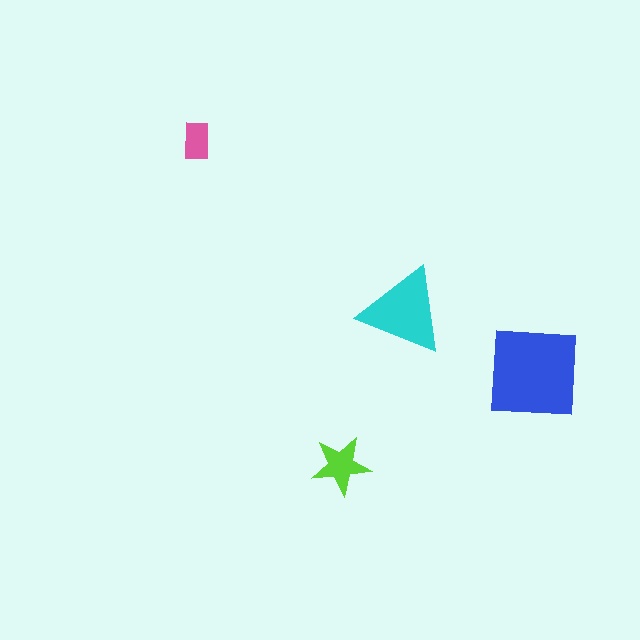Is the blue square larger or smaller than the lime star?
Larger.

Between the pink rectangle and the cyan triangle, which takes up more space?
The cyan triangle.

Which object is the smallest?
The pink rectangle.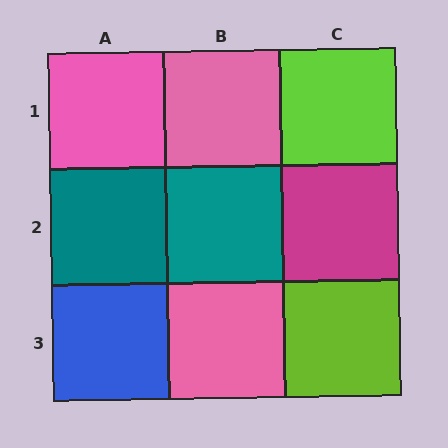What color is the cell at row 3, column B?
Pink.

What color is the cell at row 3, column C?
Lime.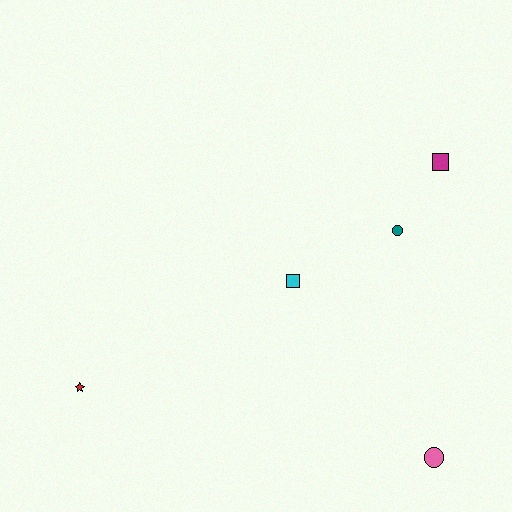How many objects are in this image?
There are 5 objects.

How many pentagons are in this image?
There are no pentagons.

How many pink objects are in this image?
There is 1 pink object.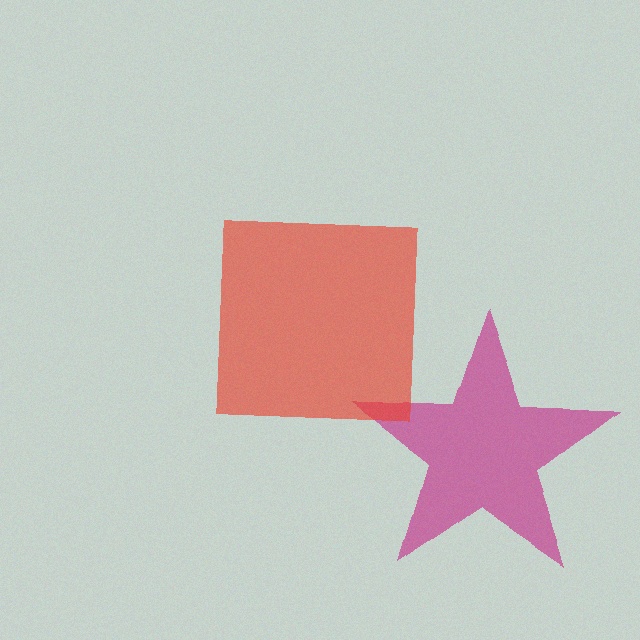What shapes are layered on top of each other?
The layered shapes are: a magenta star, a red square.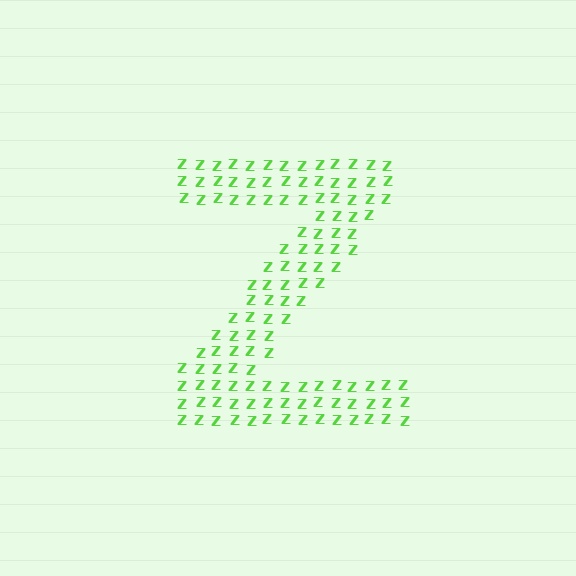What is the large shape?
The large shape is the letter Z.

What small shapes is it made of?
It is made of small letter Z's.